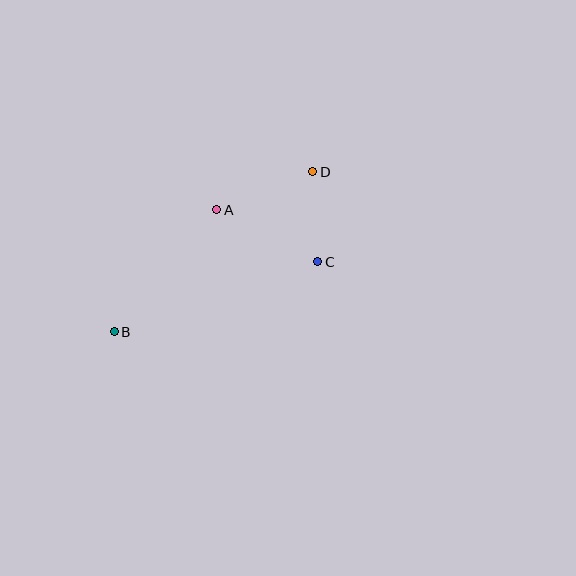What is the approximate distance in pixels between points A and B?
The distance between A and B is approximately 159 pixels.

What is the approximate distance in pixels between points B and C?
The distance between B and C is approximately 215 pixels.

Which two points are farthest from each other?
Points B and D are farthest from each other.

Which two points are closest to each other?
Points C and D are closest to each other.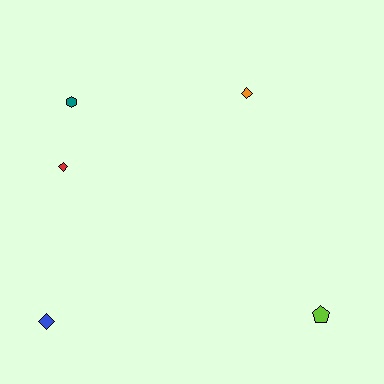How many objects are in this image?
There are 5 objects.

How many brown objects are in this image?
There are no brown objects.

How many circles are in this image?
There are no circles.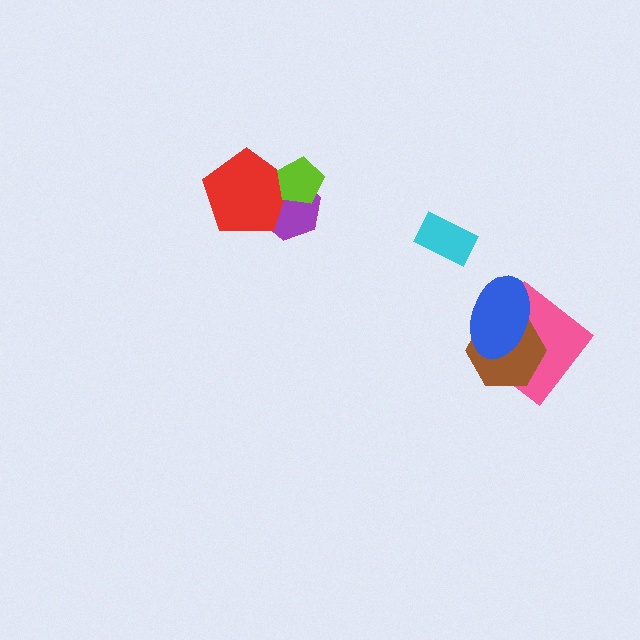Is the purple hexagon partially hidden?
Yes, it is partially covered by another shape.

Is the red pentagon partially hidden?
Yes, it is partially covered by another shape.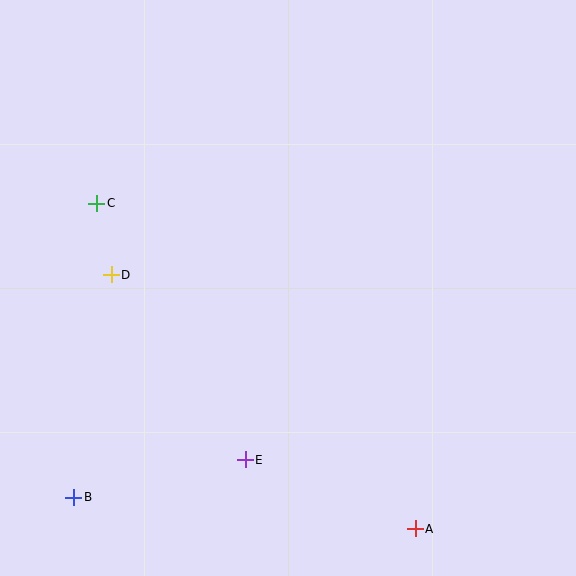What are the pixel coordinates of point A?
Point A is at (415, 529).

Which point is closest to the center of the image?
Point E at (245, 460) is closest to the center.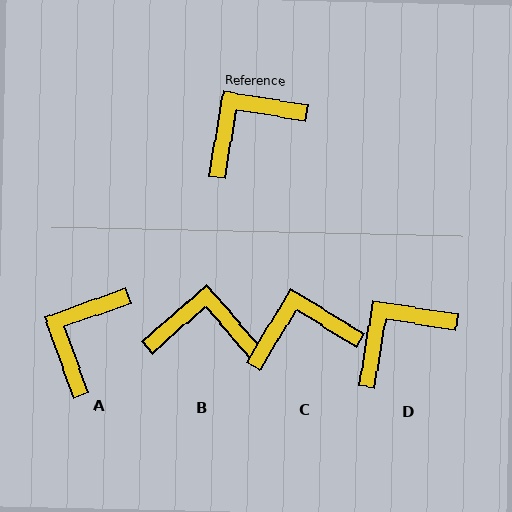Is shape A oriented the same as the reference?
No, it is off by about 29 degrees.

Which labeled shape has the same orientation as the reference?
D.